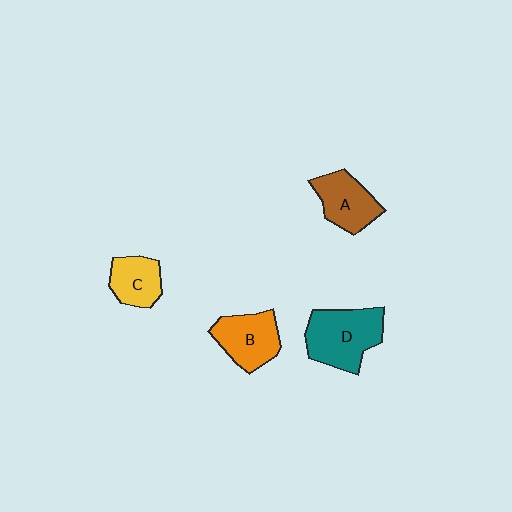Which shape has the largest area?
Shape D (teal).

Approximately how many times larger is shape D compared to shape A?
Approximately 1.4 times.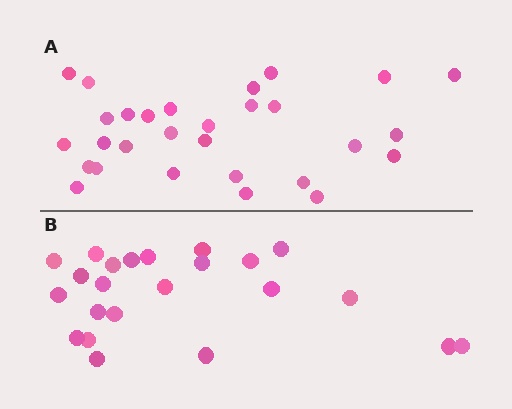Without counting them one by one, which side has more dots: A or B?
Region A (the top region) has more dots.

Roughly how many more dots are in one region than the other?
Region A has about 6 more dots than region B.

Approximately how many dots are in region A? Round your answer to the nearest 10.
About 30 dots. (The exact count is 29, which rounds to 30.)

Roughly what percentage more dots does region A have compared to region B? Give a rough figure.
About 25% more.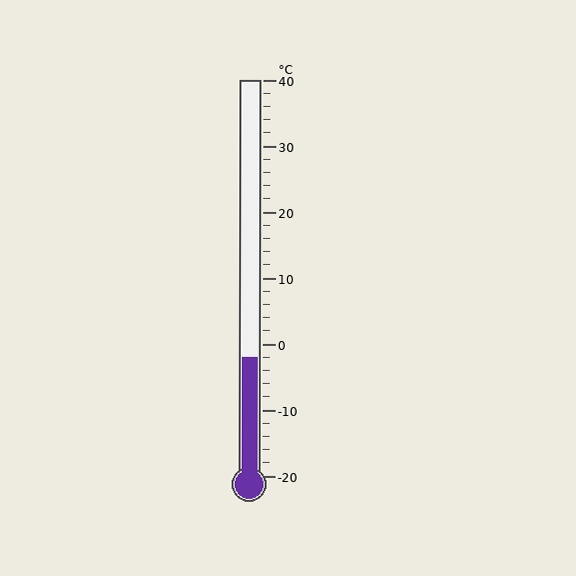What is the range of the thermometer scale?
The thermometer scale ranges from -20°C to 40°C.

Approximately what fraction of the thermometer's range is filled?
The thermometer is filled to approximately 30% of its range.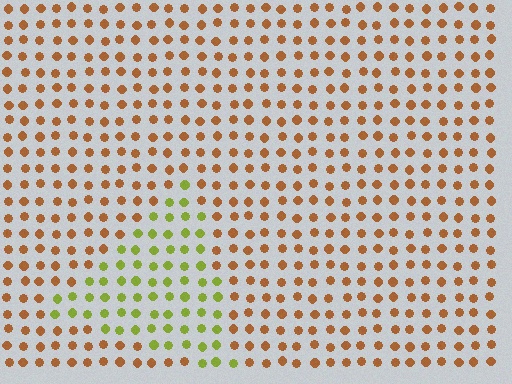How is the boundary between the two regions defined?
The boundary is defined purely by a slight shift in hue (about 55 degrees). Spacing, size, and orientation are identical on both sides.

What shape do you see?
I see a triangle.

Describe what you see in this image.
The image is filled with small brown elements in a uniform arrangement. A triangle-shaped region is visible where the elements are tinted to a slightly different hue, forming a subtle color boundary.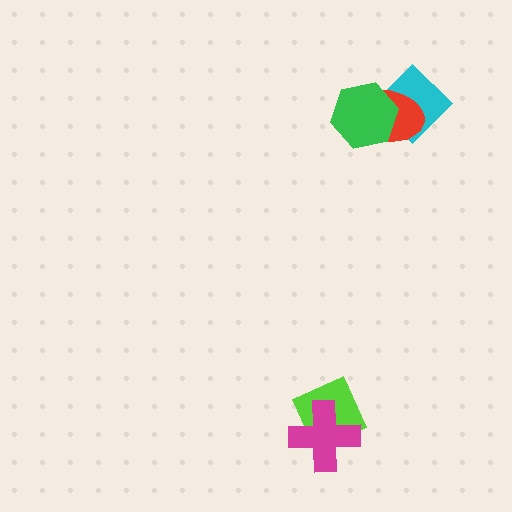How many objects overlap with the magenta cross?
1 object overlaps with the magenta cross.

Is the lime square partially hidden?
Yes, it is partially covered by another shape.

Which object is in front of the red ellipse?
The green hexagon is in front of the red ellipse.